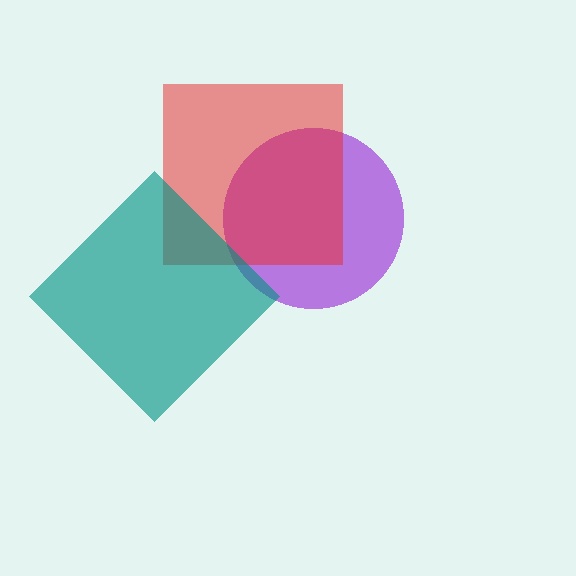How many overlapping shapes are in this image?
There are 3 overlapping shapes in the image.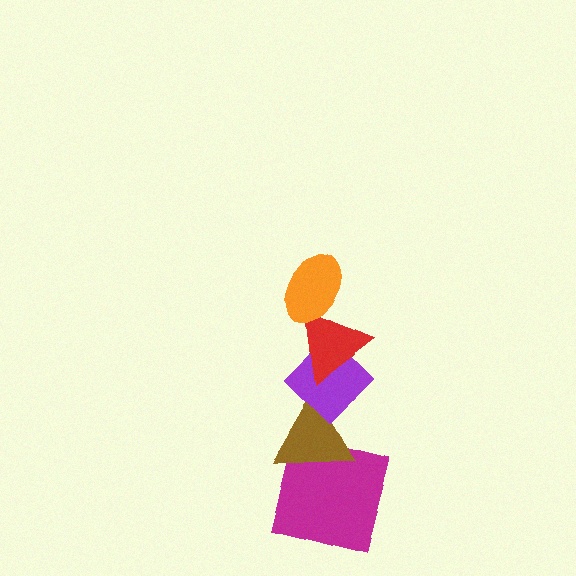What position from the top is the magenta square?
The magenta square is 5th from the top.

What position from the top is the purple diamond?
The purple diamond is 3rd from the top.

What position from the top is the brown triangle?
The brown triangle is 4th from the top.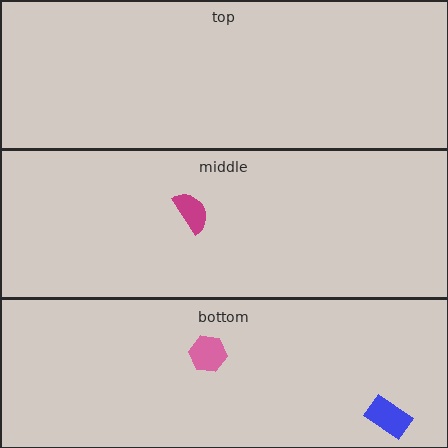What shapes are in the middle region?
The magenta semicircle.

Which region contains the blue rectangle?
The bottom region.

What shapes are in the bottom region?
The pink hexagon, the blue rectangle.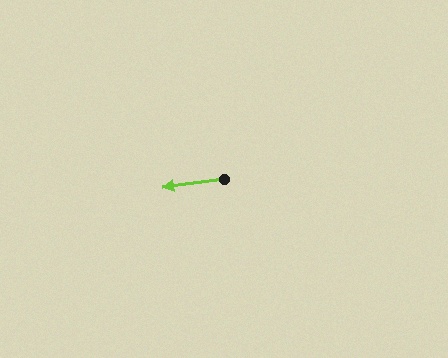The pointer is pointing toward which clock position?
Roughly 9 o'clock.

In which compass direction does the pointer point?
West.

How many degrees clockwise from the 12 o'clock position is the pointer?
Approximately 262 degrees.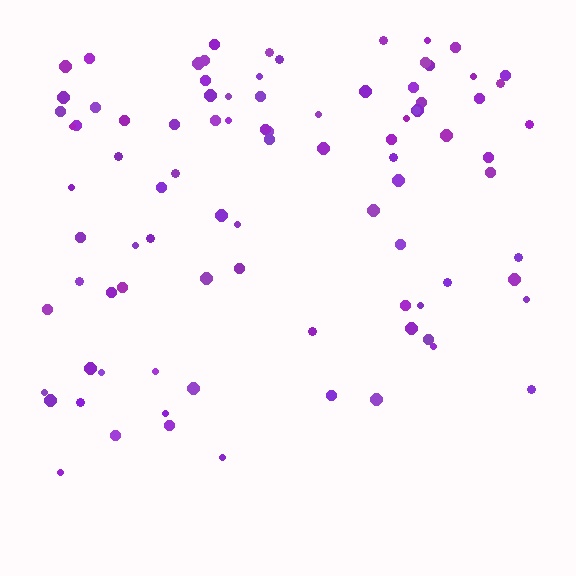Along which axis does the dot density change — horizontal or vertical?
Vertical.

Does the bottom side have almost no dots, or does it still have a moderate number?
Still a moderate number, just noticeably fewer than the top.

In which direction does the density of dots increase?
From bottom to top, with the top side densest.